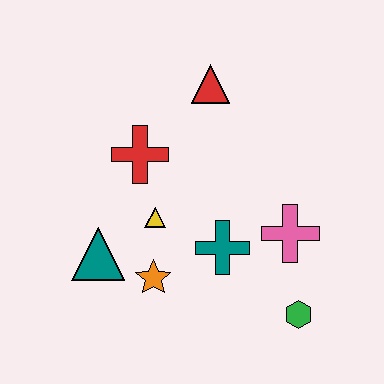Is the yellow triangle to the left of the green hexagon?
Yes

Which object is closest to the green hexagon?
The pink cross is closest to the green hexagon.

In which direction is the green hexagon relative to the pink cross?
The green hexagon is below the pink cross.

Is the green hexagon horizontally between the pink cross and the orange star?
No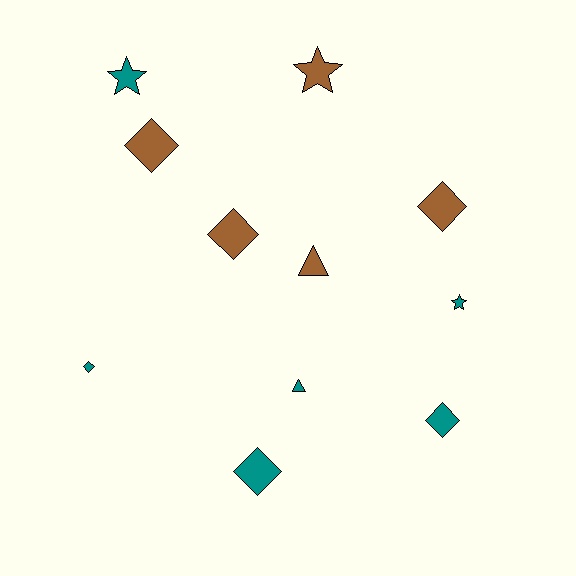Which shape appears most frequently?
Diamond, with 6 objects.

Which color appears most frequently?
Teal, with 6 objects.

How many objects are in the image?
There are 11 objects.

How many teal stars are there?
There are 2 teal stars.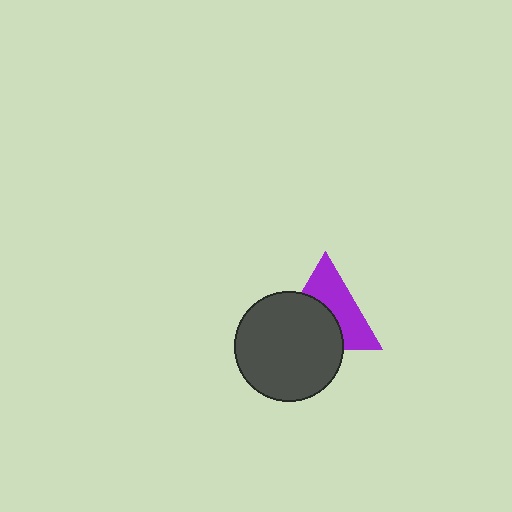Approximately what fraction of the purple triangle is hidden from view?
Roughly 49% of the purple triangle is hidden behind the dark gray circle.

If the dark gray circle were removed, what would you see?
You would see the complete purple triangle.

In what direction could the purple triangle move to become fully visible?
The purple triangle could move up. That would shift it out from behind the dark gray circle entirely.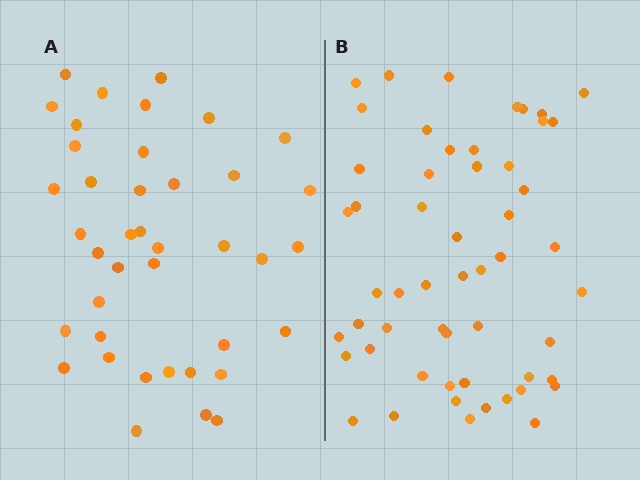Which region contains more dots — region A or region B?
Region B (the right region) has more dots.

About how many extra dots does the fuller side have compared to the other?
Region B has approximately 15 more dots than region A.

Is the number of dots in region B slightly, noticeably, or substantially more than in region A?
Region B has noticeably more, but not dramatically so. The ratio is roughly 1.4 to 1.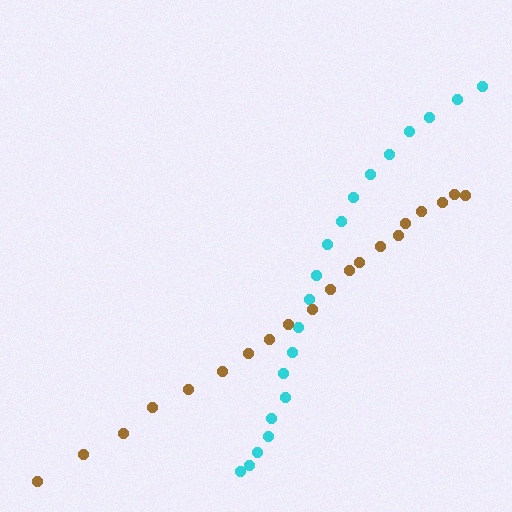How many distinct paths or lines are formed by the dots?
There are 2 distinct paths.